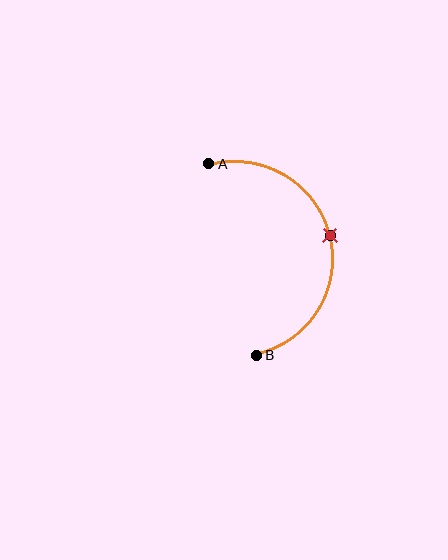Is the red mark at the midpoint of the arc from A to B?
Yes. The red mark lies on the arc at equal arc-length from both A and B — it is the arc midpoint.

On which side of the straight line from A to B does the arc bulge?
The arc bulges to the right of the straight line connecting A and B.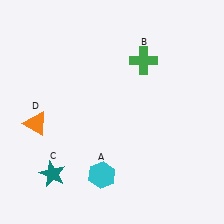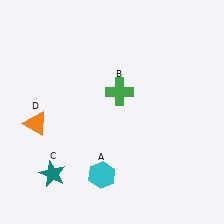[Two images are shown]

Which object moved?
The green cross (B) moved down.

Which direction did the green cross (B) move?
The green cross (B) moved down.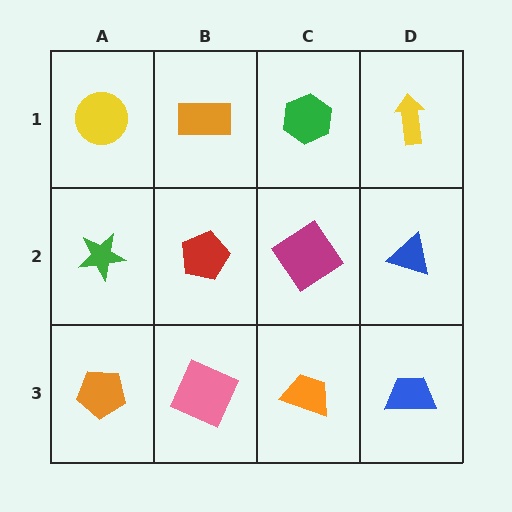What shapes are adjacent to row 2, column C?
A green hexagon (row 1, column C), an orange trapezoid (row 3, column C), a red pentagon (row 2, column B), a blue triangle (row 2, column D).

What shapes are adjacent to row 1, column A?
A green star (row 2, column A), an orange rectangle (row 1, column B).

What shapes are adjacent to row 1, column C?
A magenta diamond (row 2, column C), an orange rectangle (row 1, column B), a yellow arrow (row 1, column D).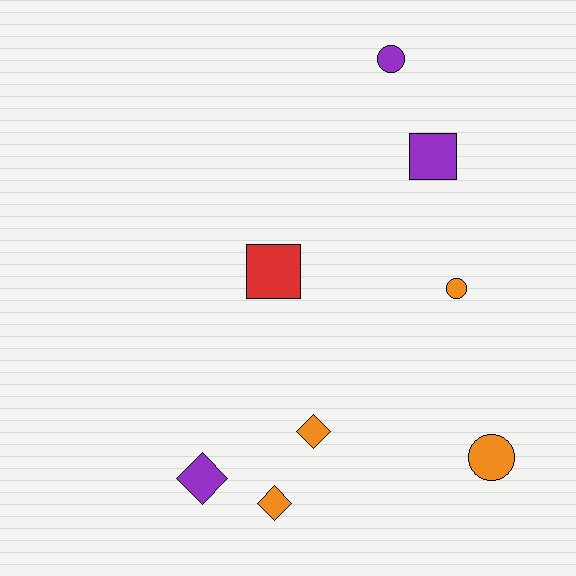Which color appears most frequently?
Orange, with 4 objects.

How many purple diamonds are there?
There is 1 purple diamond.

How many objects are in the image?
There are 8 objects.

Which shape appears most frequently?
Diamond, with 3 objects.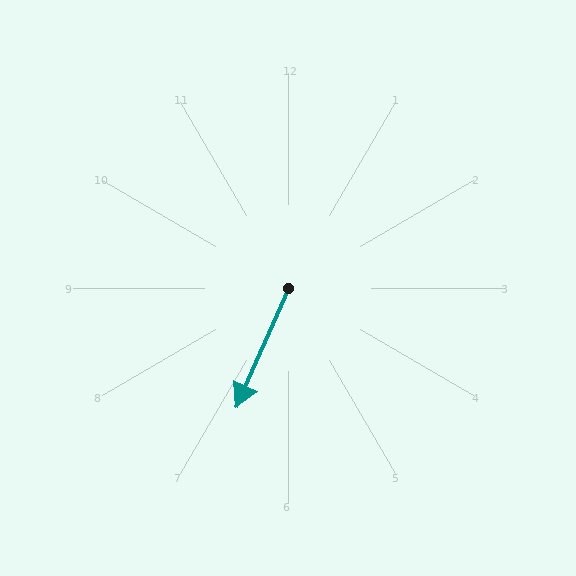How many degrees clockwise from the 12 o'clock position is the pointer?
Approximately 204 degrees.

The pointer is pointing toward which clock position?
Roughly 7 o'clock.